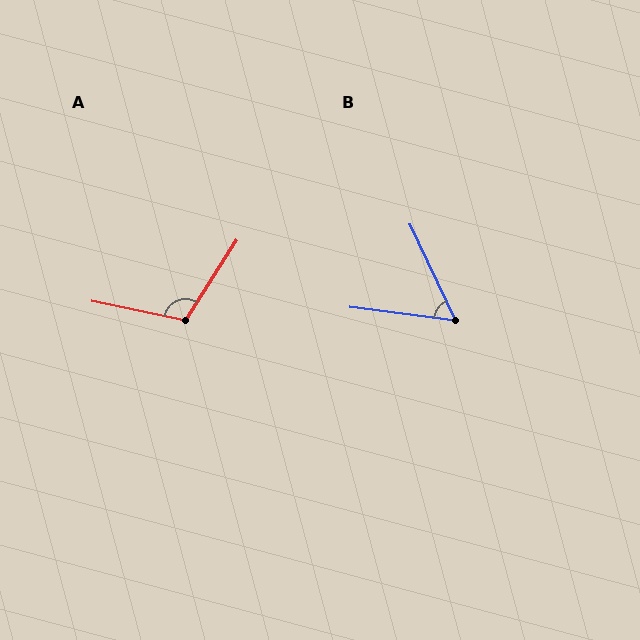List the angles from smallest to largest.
B (57°), A (110°).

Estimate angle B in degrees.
Approximately 57 degrees.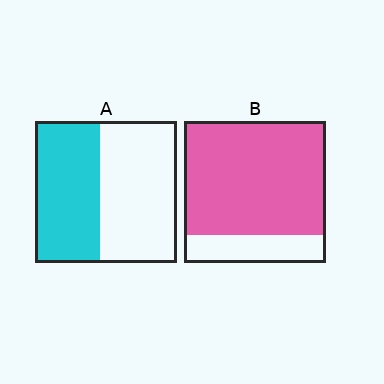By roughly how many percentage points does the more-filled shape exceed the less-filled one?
By roughly 35 percentage points (B over A).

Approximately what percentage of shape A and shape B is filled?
A is approximately 45% and B is approximately 80%.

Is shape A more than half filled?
No.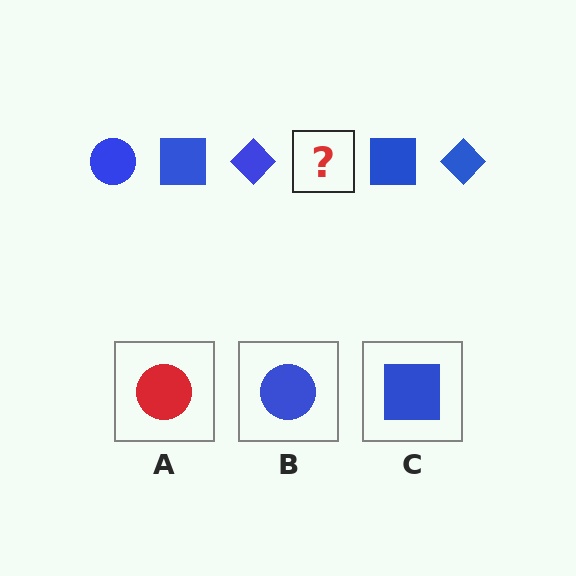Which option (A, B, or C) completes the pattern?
B.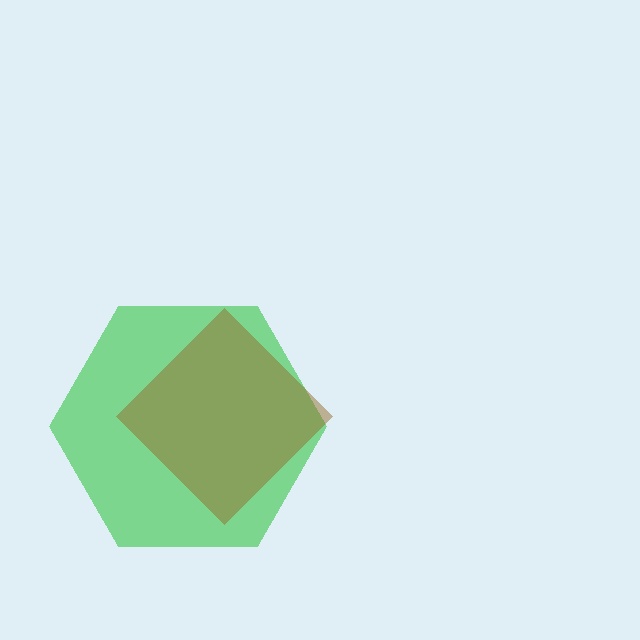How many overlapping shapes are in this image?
There are 2 overlapping shapes in the image.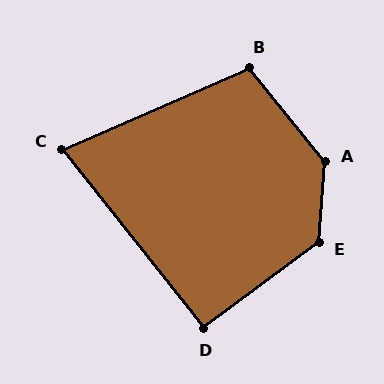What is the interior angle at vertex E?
Approximately 131 degrees (obtuse).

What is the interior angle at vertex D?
Approximately 92 degrees (approximately right).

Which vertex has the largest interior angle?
A, at approximately 137 degrees.